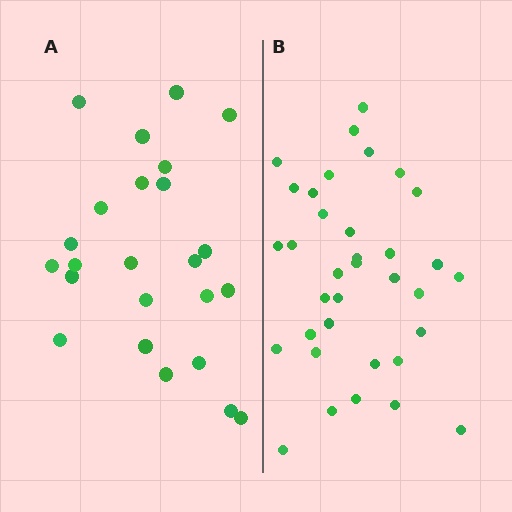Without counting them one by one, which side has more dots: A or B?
Region B (the right region) has more dots.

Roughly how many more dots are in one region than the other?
Region B has roughly 12 or so more dots than region A.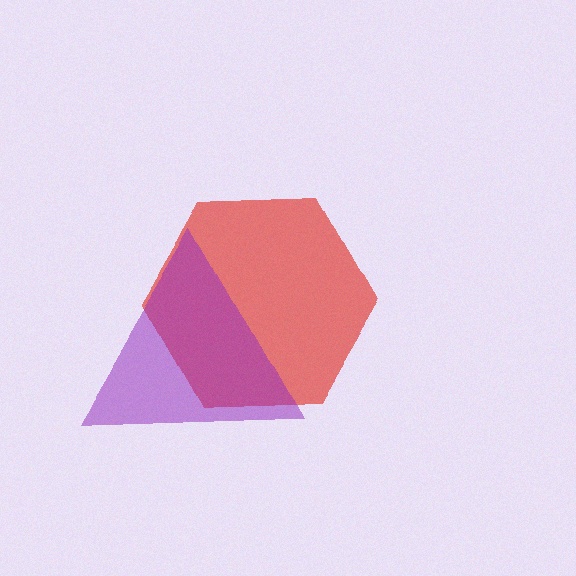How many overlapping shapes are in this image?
There are 2 overlapping shapes in the image.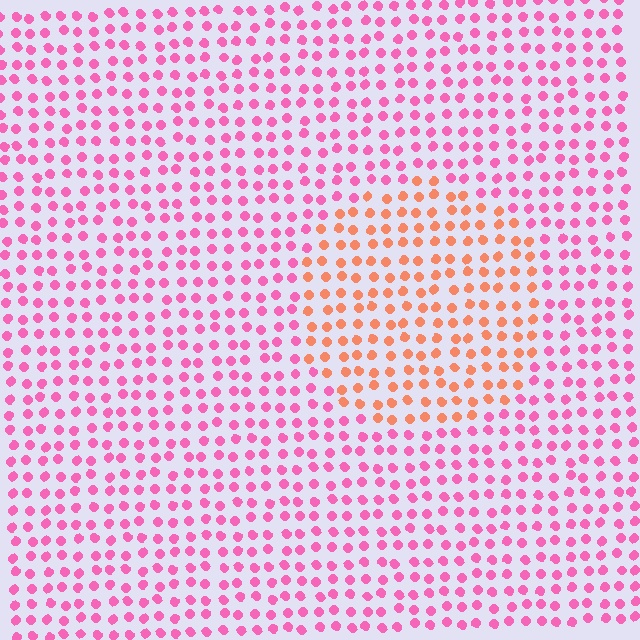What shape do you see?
I see a circle.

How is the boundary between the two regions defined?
The boundary is defined purely by a slight shift in hue (about 49 degrees). Spacing, size, and orientation are identical on both sides.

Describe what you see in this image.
The image is filled with small pink elements in a uniform arrangement. A circle-shaped region is visible where the elements are tinted to a slightly different hue, forming a subtle color boundary.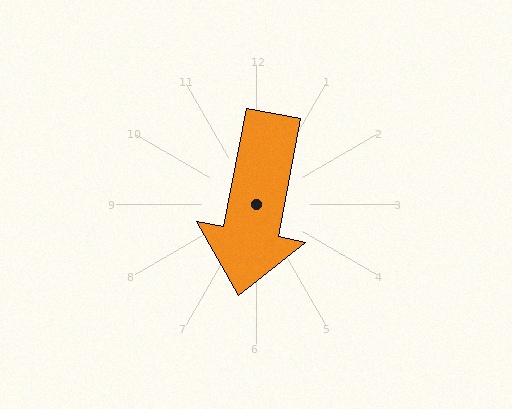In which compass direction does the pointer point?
South.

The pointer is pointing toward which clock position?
Roughly 6 o'clock.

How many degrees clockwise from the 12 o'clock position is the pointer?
Approximately 191 degrees.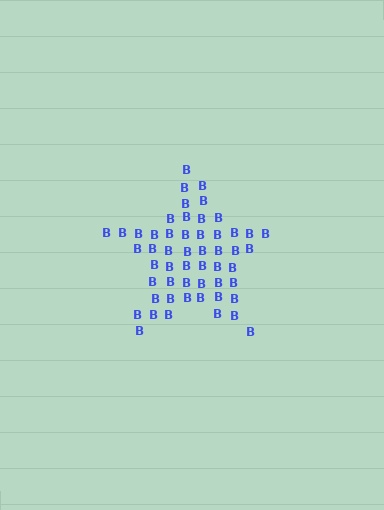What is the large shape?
The large shape is a star.